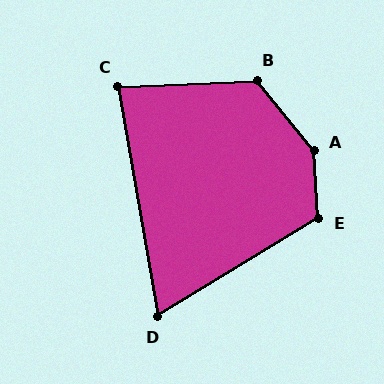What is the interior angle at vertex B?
Approximately 127 degrees (obtuse).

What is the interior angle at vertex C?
Approximately 83 degrees (acute).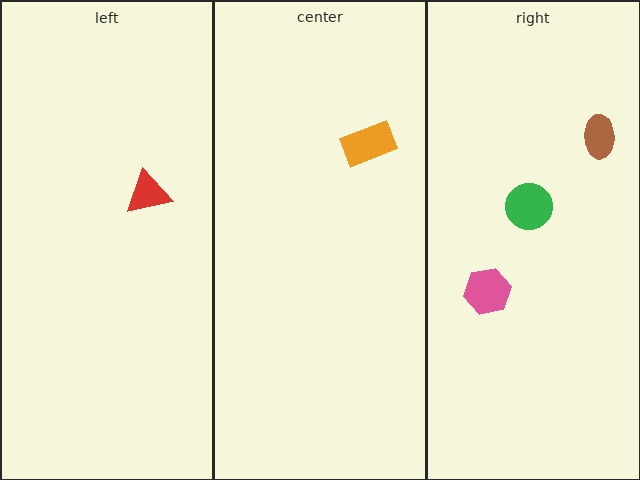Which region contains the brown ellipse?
The right region.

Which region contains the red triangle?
The left region.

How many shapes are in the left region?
1.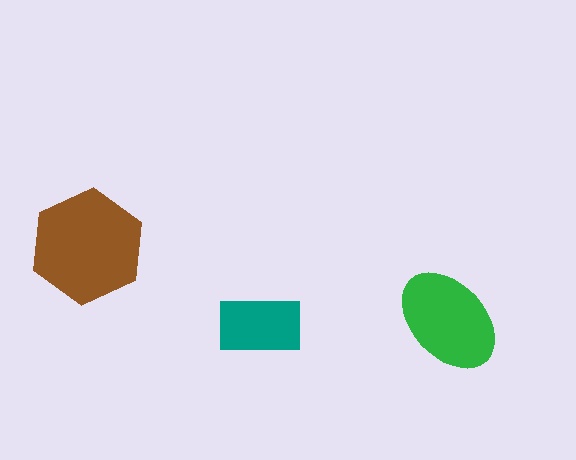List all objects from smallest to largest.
The teal rectangle, the green ellipse, the brown hexagon.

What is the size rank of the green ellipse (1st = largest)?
2nd.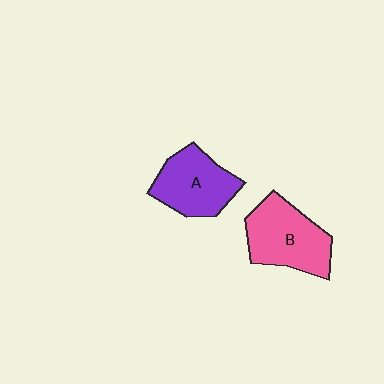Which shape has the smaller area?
Shape A (purple).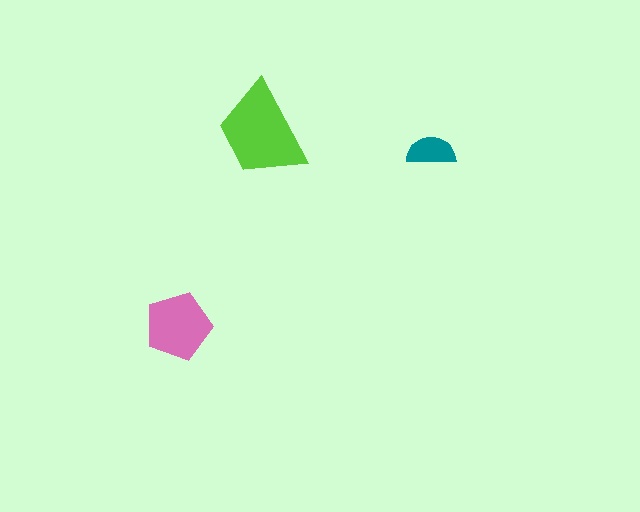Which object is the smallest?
The teal semicircle.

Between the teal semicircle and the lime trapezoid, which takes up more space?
The lime trapezoid.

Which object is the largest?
The lime trapezoid.